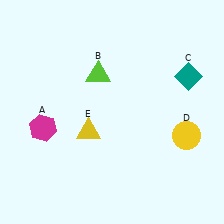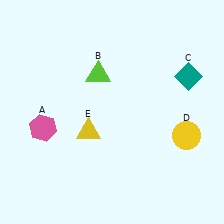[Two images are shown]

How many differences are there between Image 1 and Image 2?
There is 1 difference between the two images.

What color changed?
The hexagon (A) changed from magenta in Image 1 to pink in Image 2.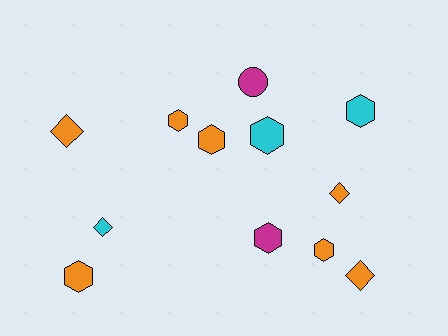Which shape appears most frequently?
Hexagon, with 7 objects.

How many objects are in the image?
There are 12 objects.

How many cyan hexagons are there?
There are 2 cyan hexagons.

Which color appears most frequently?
Orange, with 7 objects.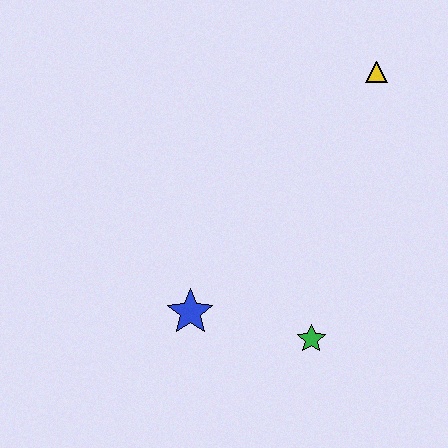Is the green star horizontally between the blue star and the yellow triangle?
Yes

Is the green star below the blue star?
Yes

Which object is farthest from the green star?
The yellow triangle is farthest from the green star.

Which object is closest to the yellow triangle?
The green star is closest to the yellow triangle.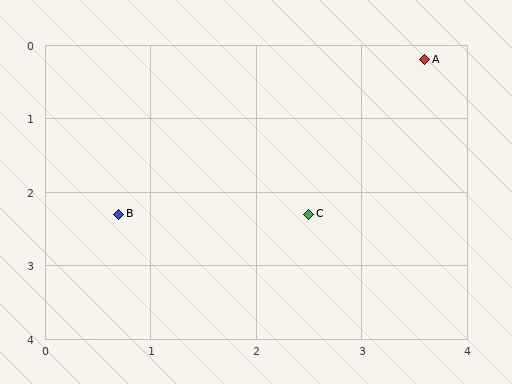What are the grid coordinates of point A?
Point A is at approximately (3.6, 0.2).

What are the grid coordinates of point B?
Point B is at approximately (0.7, 2.3).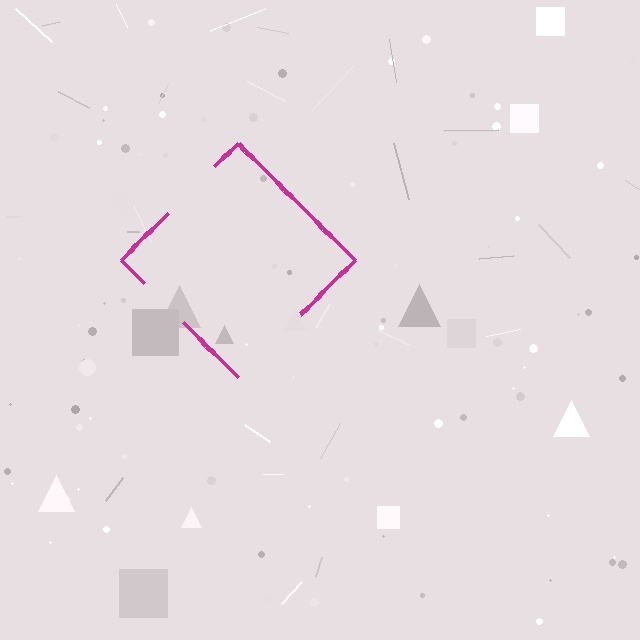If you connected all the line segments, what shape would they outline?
They would outline a diamond.